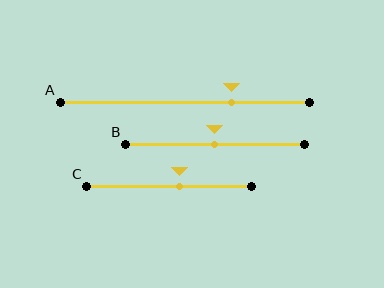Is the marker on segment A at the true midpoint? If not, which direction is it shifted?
No, the marker on segment A is shifted to the right by about 19% of the segment length.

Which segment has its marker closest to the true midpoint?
Segment B has its marker closest to the true midpoint.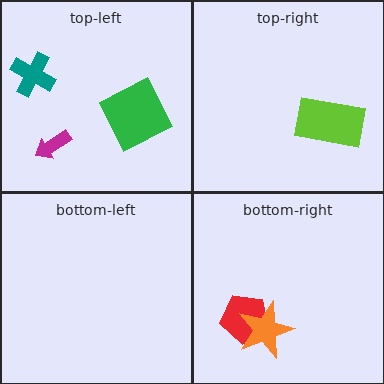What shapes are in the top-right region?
The lime rectangle.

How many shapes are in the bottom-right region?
2.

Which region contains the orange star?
The bottom-right region.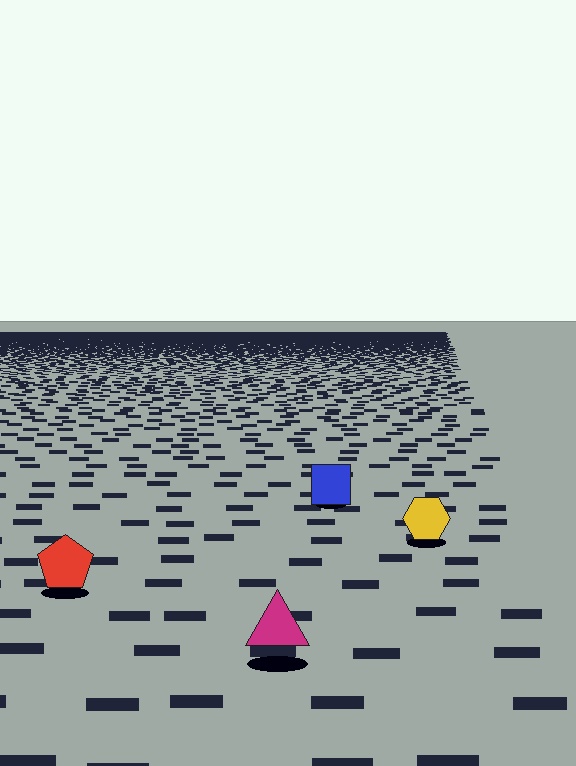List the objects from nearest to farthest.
From nearest to farthest: the magenta triangle, the red pentagon, the yellow hexagon, the blue square.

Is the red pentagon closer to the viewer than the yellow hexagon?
Yes. The red pentagon is closer — you can tell from the texture gradient: the ground texture is coarser near it.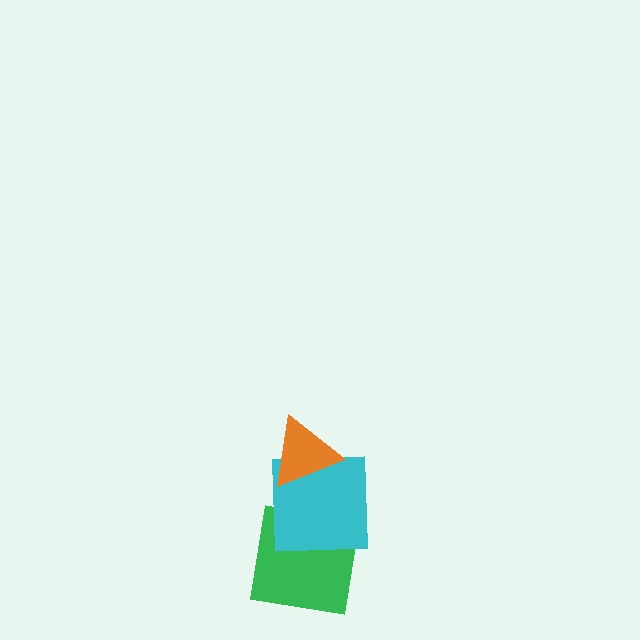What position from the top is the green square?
The green square is 3rd from the top.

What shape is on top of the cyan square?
The orange triangle is on top of the cyan square.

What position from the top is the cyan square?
The cyan square is 2nd from the top.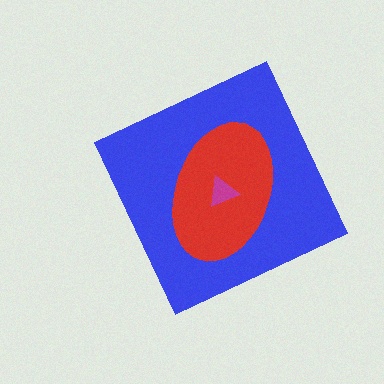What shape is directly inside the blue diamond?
The red ellipse.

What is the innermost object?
The magenta triangle.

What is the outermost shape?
The blue diamond.